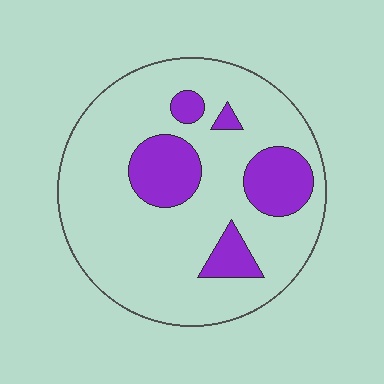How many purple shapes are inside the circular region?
5.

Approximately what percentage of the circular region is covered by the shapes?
Approximately 20%.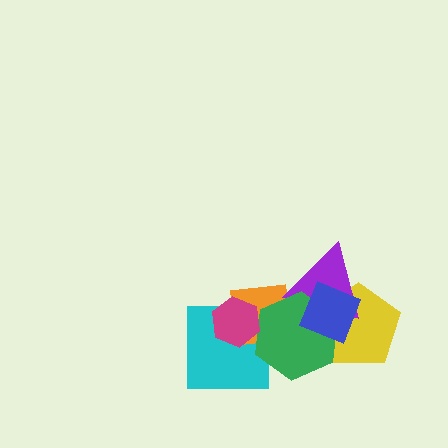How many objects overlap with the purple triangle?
4 objects overlap with the purple triangle.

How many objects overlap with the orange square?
4 objects overlap with the orange square.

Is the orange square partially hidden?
Yes, it is partially covered by another shape.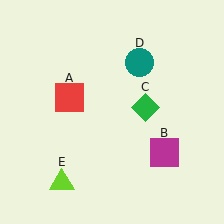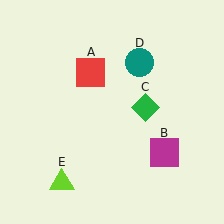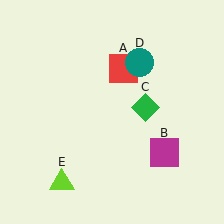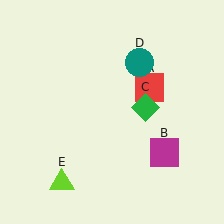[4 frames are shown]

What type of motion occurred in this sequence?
The red square (object A) rotated clockwise around the center of the scene.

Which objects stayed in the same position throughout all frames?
Magenta square (object B) and green diamond (object C) and teal circle (object D) and lime triangle (object E) remained stationary.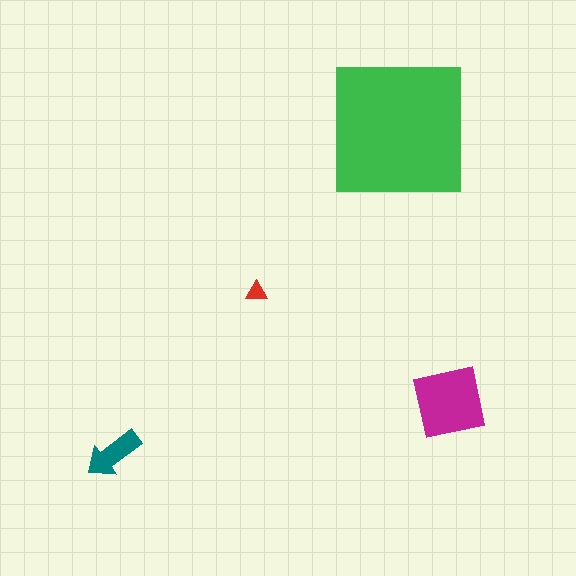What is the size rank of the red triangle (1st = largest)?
4th.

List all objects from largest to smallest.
The green square, the magenta square, the teal arrow, the red triangle.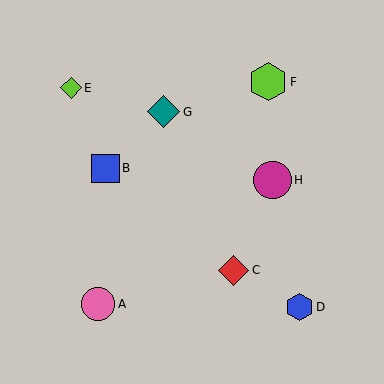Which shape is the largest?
The lime hexagon (labeled F) is the largest.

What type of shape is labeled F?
Shape F is a lime hexagon.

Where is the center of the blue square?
The center of the blue square is at (105, 168).